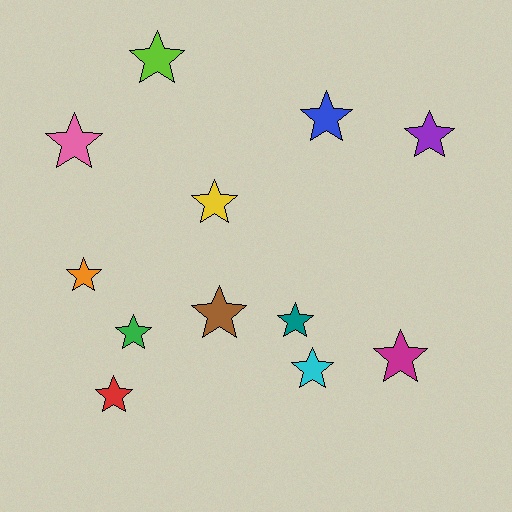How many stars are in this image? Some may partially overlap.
There are 12 stars.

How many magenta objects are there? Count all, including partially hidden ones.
There is 1 magenta object.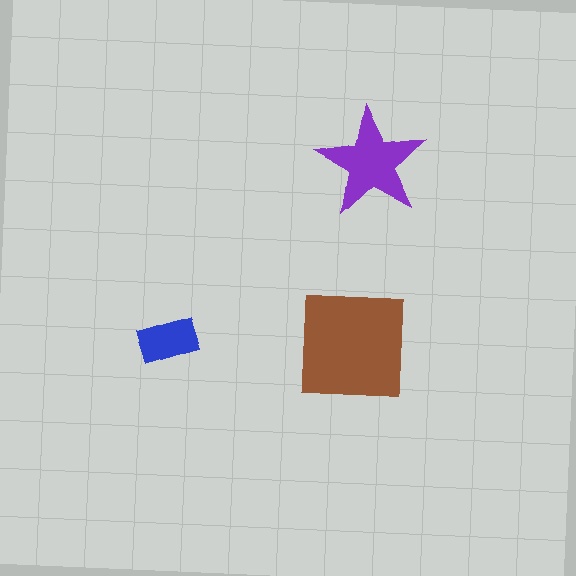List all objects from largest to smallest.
The brown square, the purple star, the blue rectangle.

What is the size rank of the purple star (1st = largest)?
2nd.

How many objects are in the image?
There are 3 objects in the image.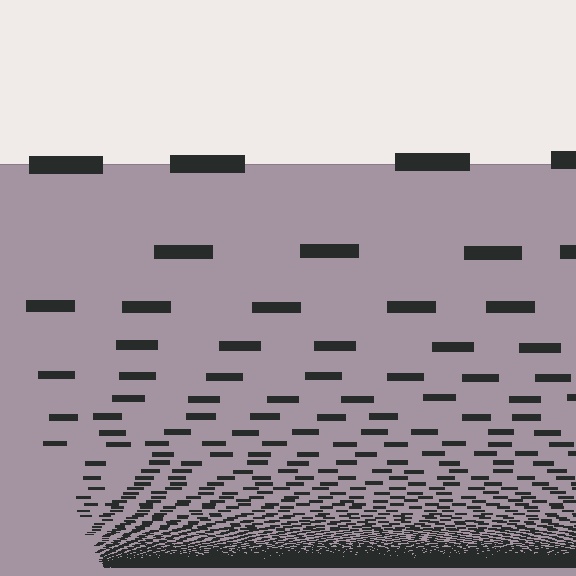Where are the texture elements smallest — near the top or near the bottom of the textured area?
Near the bottom.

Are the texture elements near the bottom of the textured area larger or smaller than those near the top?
Smaller. The gradient is inverted — elements near the bottom are smaller and denser.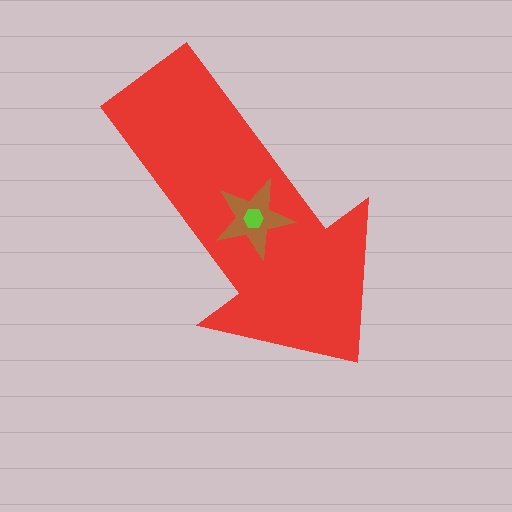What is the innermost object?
The lime hexagon.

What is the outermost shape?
The red arrow.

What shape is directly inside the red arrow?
The brown star.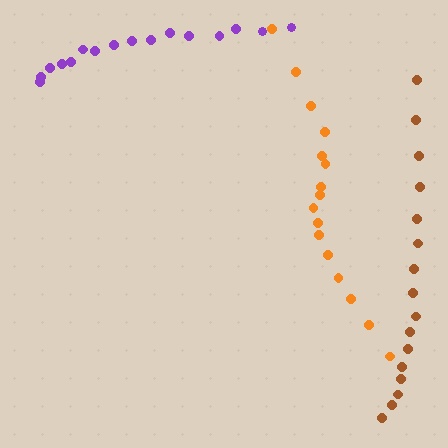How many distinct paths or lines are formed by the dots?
There are 3 distinct paths.